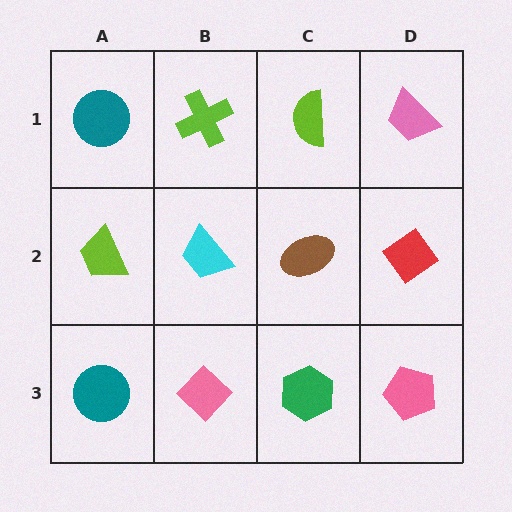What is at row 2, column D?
A red diamond.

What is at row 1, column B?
A lime cross.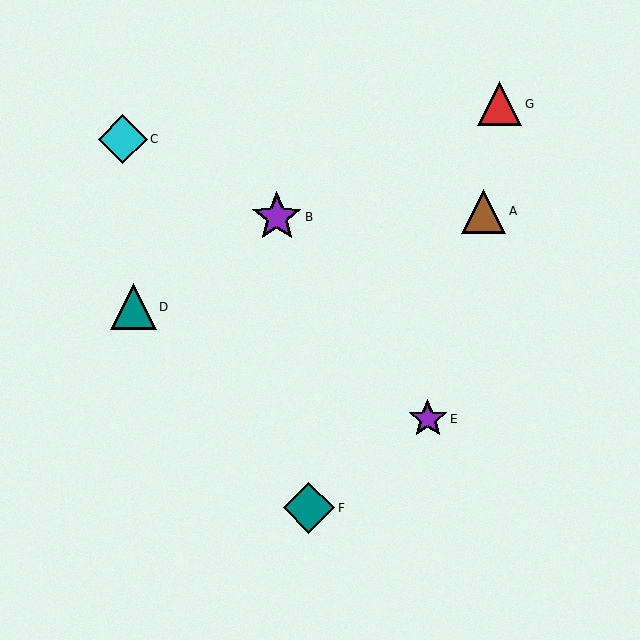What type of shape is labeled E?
Shape E is a purple star.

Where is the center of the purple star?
The center of the purple star is at (428, 419).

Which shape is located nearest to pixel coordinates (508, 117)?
The red triangle (labeled G) at (500, 104) is nearest to that location.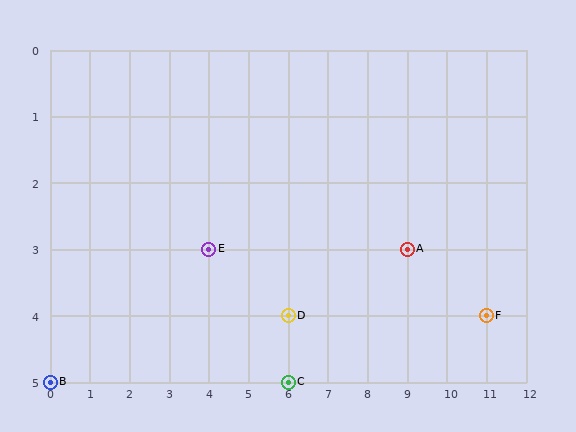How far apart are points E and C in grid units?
Points E and C are 2 columns and 2 rows apart (about 2.8 grid units diagonally).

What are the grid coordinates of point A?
Point A is at grid coordinates (9, 3).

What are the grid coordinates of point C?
Point C is at grid coordinates (6, 5).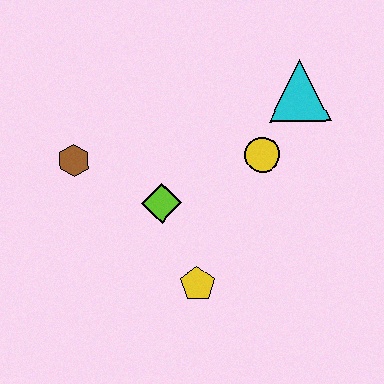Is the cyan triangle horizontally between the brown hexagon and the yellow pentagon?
No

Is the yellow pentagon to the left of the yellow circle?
Yes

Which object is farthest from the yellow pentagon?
The cyan triangle is farthest from the yellow pentagon.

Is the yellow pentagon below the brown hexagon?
Yes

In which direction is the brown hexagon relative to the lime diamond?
The brown hexagon is to the left of the lime diamond.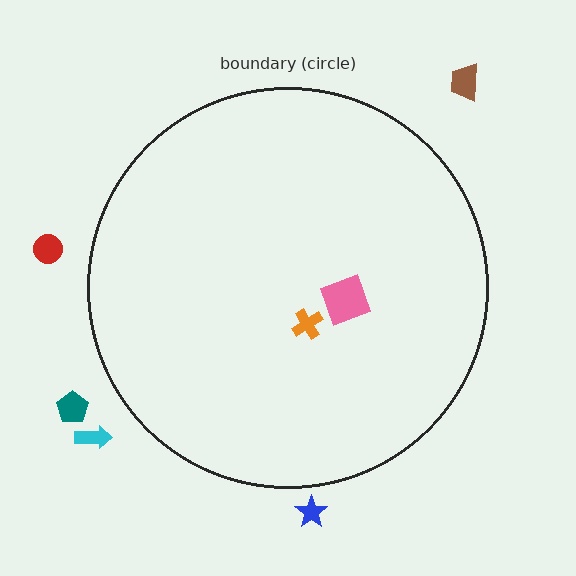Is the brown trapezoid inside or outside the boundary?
Outside.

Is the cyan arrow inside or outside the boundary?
Outside.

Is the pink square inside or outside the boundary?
Inside.